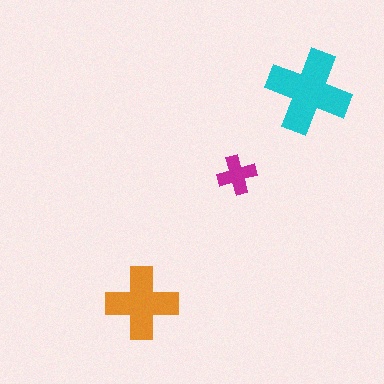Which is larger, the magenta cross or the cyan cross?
The cyan one.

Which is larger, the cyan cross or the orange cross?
The cyan one.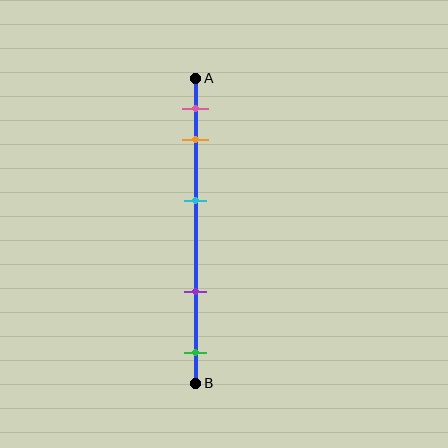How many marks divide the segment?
There are 5 marks dividing the segment.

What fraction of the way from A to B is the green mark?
The green mark is approximately 90% (0.9) of the way from A to B.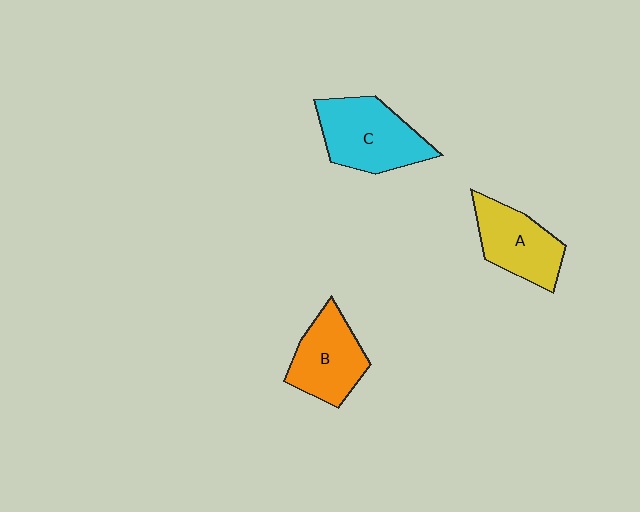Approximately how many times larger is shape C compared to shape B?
Approximately 1.2 times.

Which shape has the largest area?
Shape C (cyan).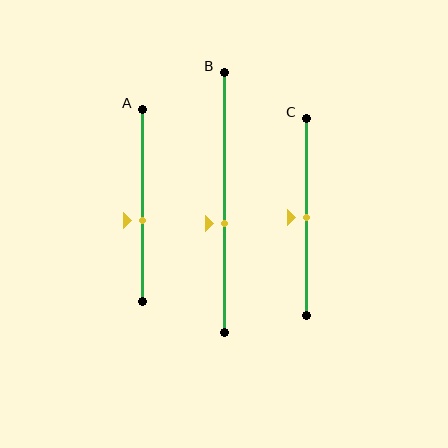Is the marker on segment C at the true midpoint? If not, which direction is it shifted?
Yes, the marker on segment C is at the true midpoint.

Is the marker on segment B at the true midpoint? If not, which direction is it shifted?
No, the marker on segment B is shifted downward by about 8% of the segment length.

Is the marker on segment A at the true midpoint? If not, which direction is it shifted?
No, the marker on segment A is shifted downward by about 8% of the segment length.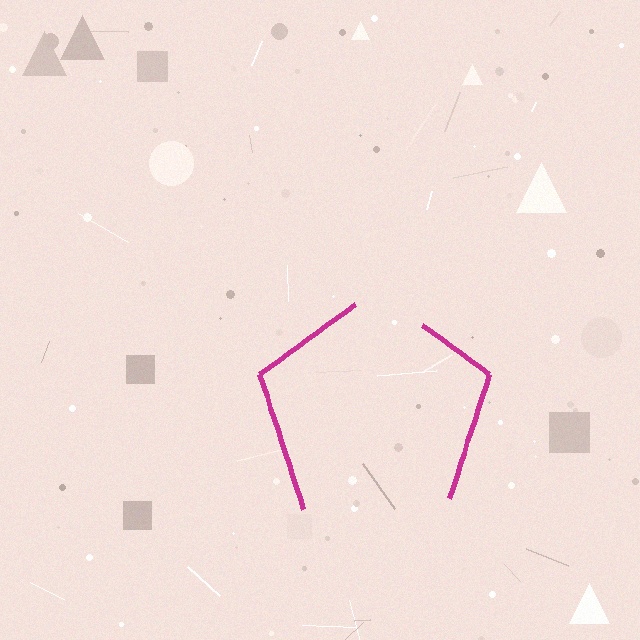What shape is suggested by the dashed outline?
The dashed outline suggests a pentagon.